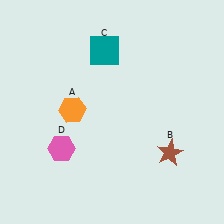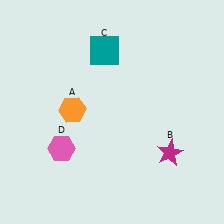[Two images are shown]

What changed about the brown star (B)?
In Image 1, B is brown. In Image 2, it changed to magenta.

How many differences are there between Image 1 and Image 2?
There is 1 difference between the two images.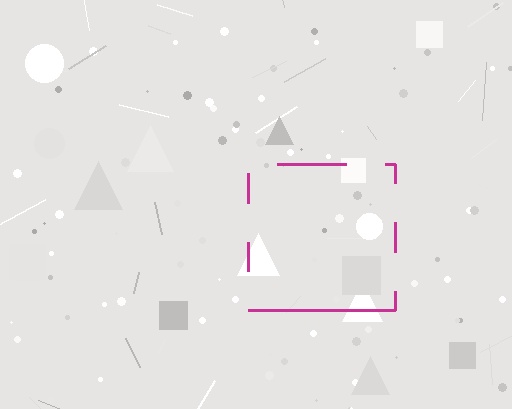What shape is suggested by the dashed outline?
The dashed outline suggests a square.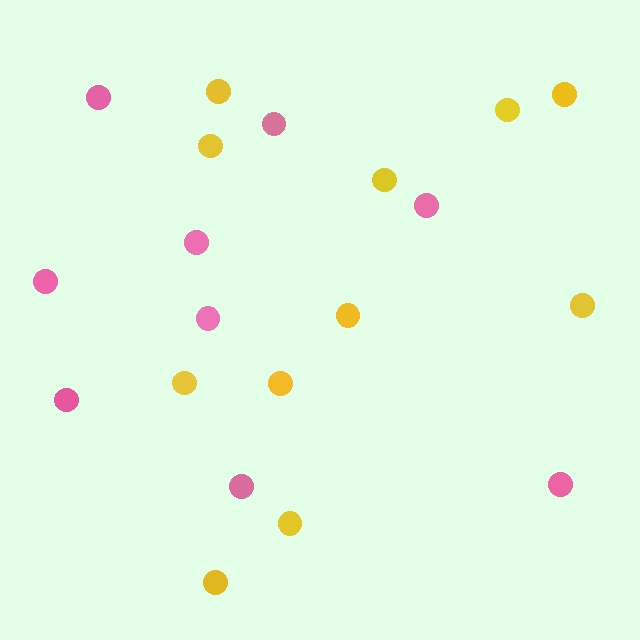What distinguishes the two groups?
There are 2 groups: one group of yellow circles (11) and one group of pink circles (9).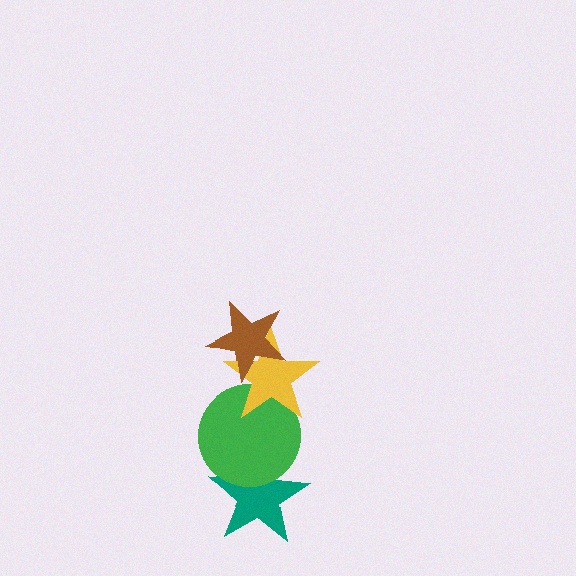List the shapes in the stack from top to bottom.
From top to bottom: the brown star, the yellow star, the green circle, the teal star.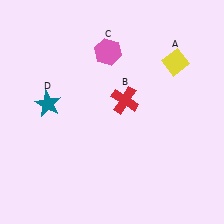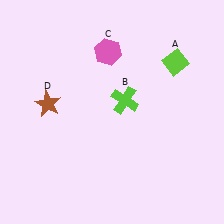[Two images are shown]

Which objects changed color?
A changed from yellow to lime. B changed from red to lime. D changed from teal to brown.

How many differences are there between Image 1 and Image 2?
There are 3 differences between the two images.